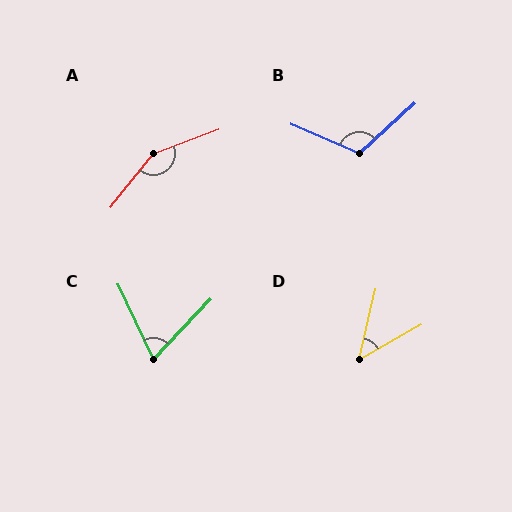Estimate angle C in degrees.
Approximately 69 degrees.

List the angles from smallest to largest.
D (47°), C (69°), B (115°), A (149°).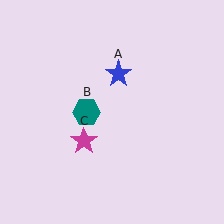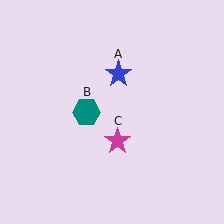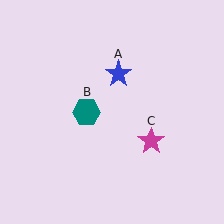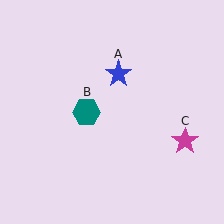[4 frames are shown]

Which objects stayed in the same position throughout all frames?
Blue star (object A) and teal hexagon (object B) remained stationary.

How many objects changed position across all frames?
1 object changed position: magenta star (object C).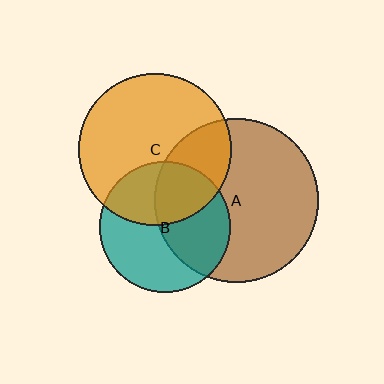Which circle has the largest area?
Circle A (brown).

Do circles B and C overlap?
Yes.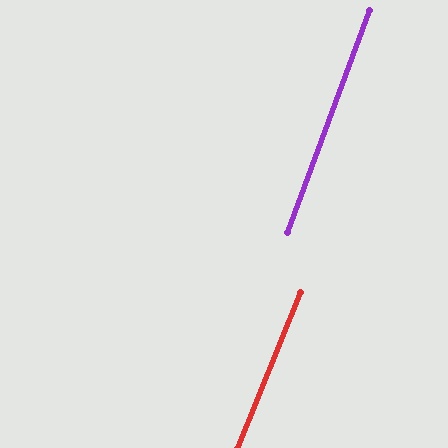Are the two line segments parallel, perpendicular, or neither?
Parallel — their directions differ by only 1.8°.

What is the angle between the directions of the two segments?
Approximately 2 degrees.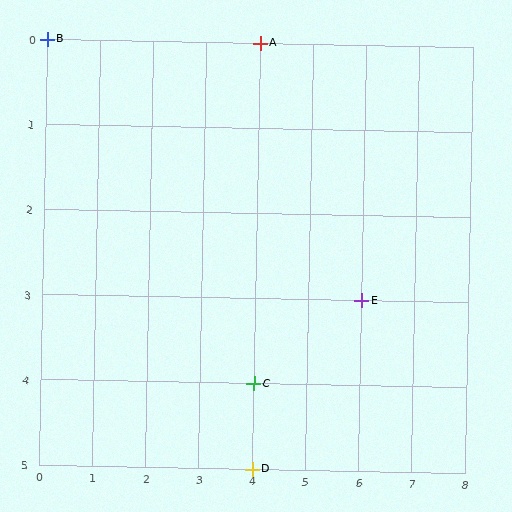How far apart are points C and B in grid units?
Points C and B are 4 columns and 4 rows apart (about 5.7 grid units diagonally).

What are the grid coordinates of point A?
Point A is at grid coordinates (4, 0).